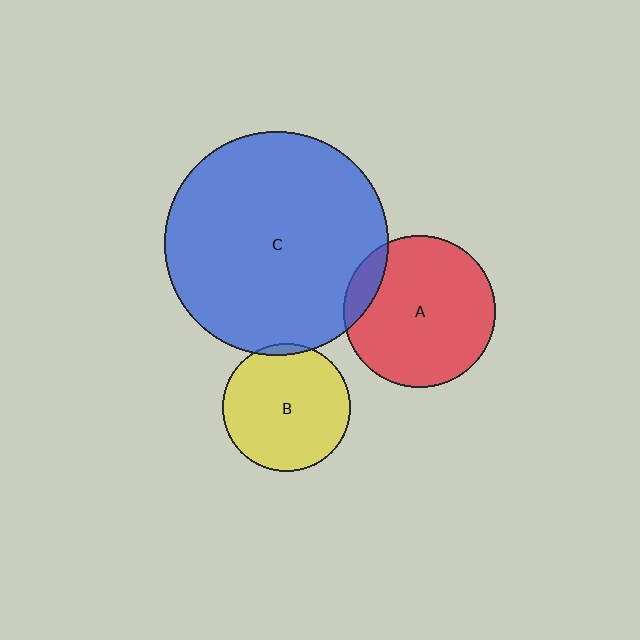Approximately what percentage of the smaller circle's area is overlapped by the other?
Approximately 5%.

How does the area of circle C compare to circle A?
Approximately 2.2 times.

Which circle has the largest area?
Circle C (blue).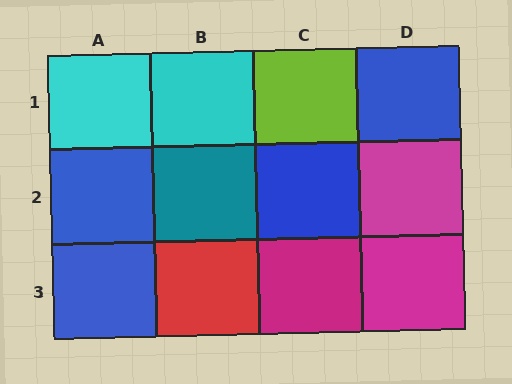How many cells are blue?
4 cells are blue.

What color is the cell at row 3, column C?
Magenta.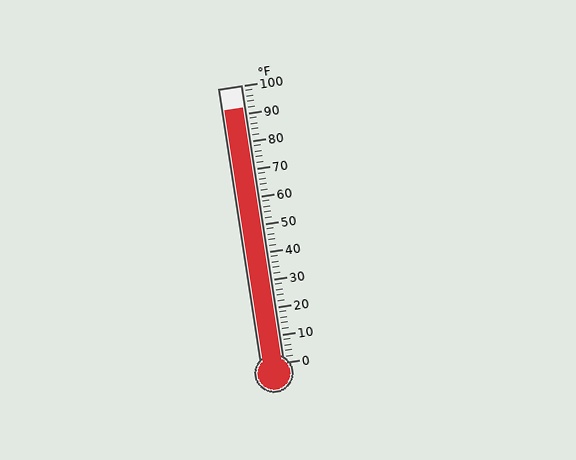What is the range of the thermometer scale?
The thermometer scale ranges from 0°F to 100°F.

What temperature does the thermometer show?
The thermometer shows approximately 92°F.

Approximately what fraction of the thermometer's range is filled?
The thermometer is filled to approximately 90% of its range.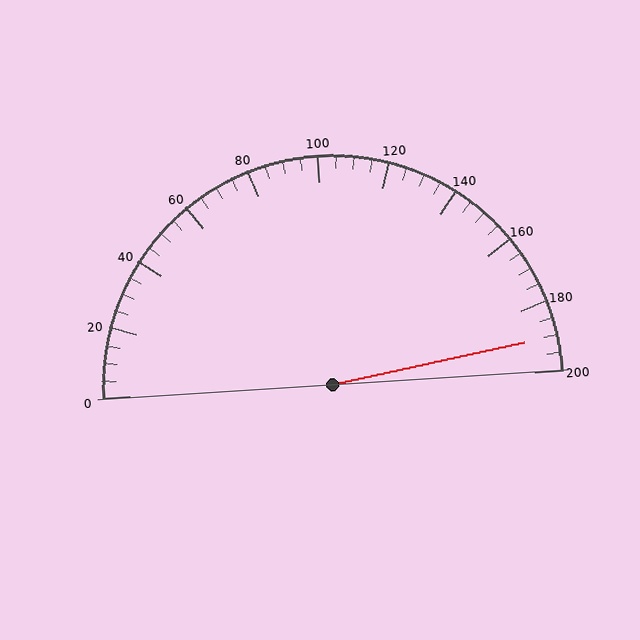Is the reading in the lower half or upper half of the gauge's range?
The reading is in the upper half of the range (0 to 200).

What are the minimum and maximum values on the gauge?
The gauge ranges from 0 to 200.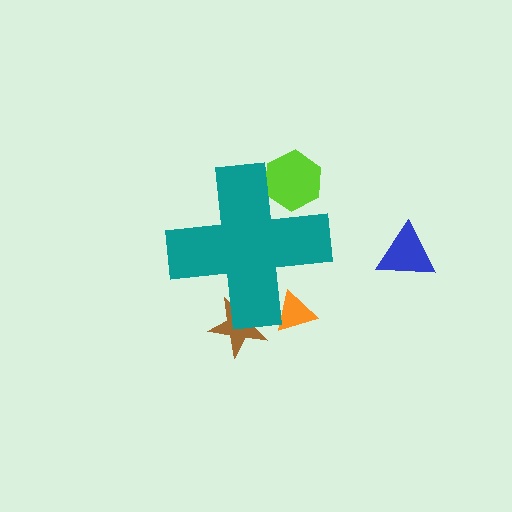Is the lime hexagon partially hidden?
Yes, the lime hexagon is partially hidden behind the teal cross.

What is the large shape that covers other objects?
A teal cross.